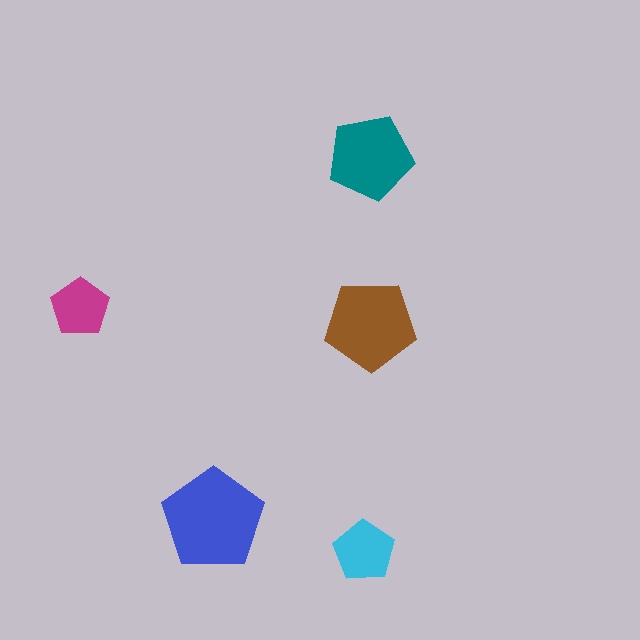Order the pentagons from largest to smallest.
the blue one, the brown one, the teal one, the cyan one, the magenta one.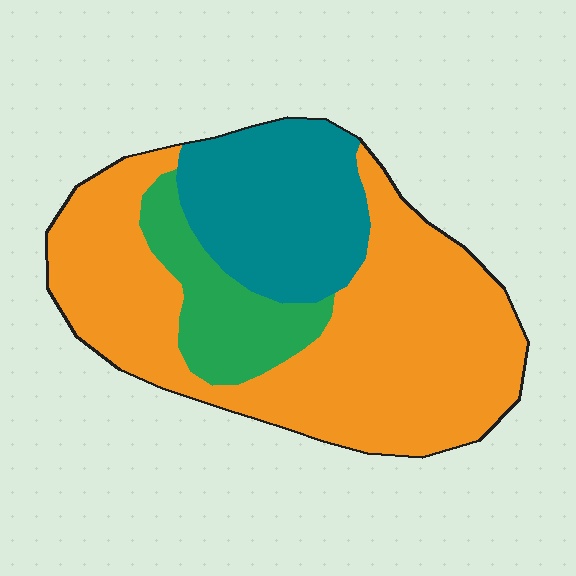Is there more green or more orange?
Orange.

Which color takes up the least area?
Green, at roughly 15%.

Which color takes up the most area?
Orange, at roughly 60%.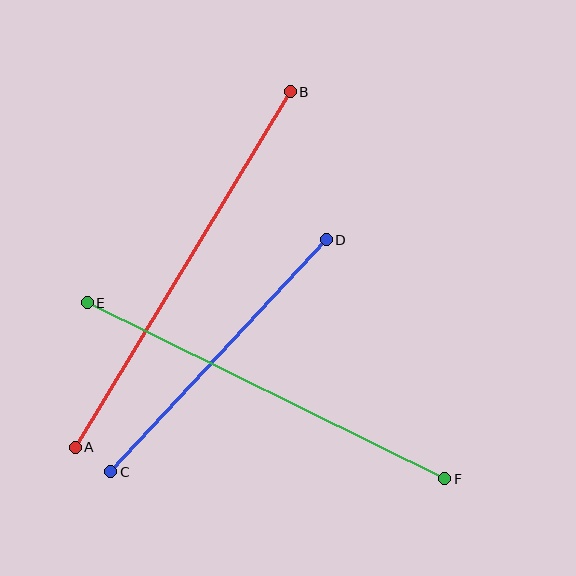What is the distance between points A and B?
The distance is approximately 416 pixels.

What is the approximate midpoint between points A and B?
The midpoint is at approximately (183, 269) pixels.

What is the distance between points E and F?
The distance is approximately 399 pixels.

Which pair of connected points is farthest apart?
Points A and B are farthest apart.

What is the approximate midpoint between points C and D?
The midpoint is at approximately (218, 356) pixels.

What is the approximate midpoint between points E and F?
The midpoint is at approximately (266, 391) pixels.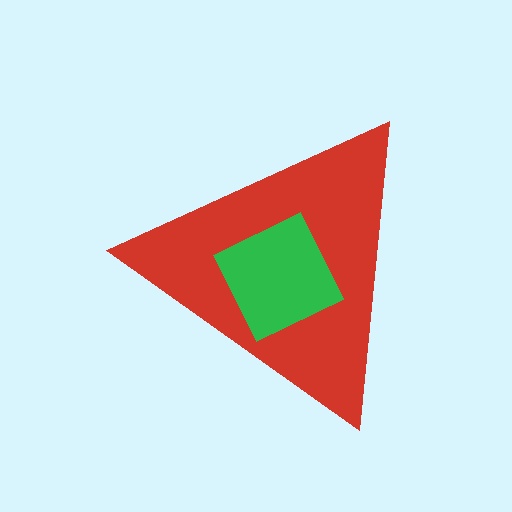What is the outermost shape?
The red triangle.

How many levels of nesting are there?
2.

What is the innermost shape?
The green diamond.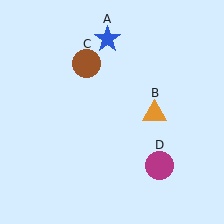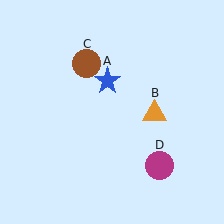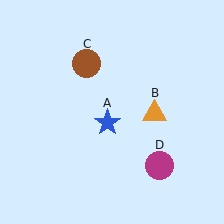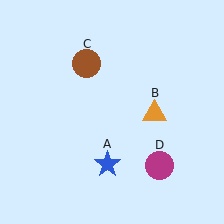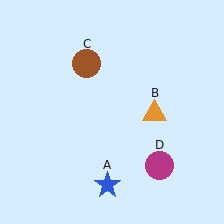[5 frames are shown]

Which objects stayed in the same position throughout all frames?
Orange triangle (object B) and brown circle (object C) and magenta circle (object D) remained stationary.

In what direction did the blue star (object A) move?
The blue star (object A) moved down.